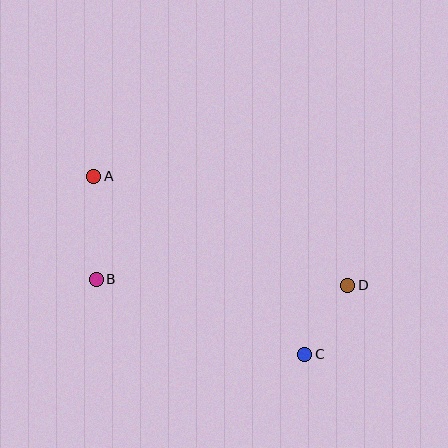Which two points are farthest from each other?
Points A and D are farthest from each other.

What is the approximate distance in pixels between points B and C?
The distance between B and C is approximately 222 pixels.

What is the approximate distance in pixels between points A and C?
The distance between A and C is approximately 276 pixels.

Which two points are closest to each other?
Points C and D are closest to each other.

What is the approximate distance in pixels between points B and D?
The distance between B and D is approximately 252 pixels.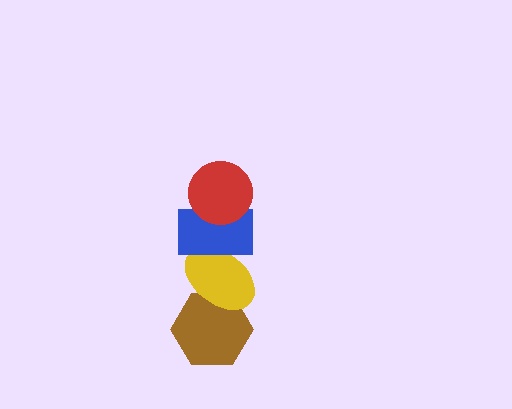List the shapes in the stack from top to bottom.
From top to bottom: the red circle, the blue rectangle, the yellow ellipse, the brown hexagon.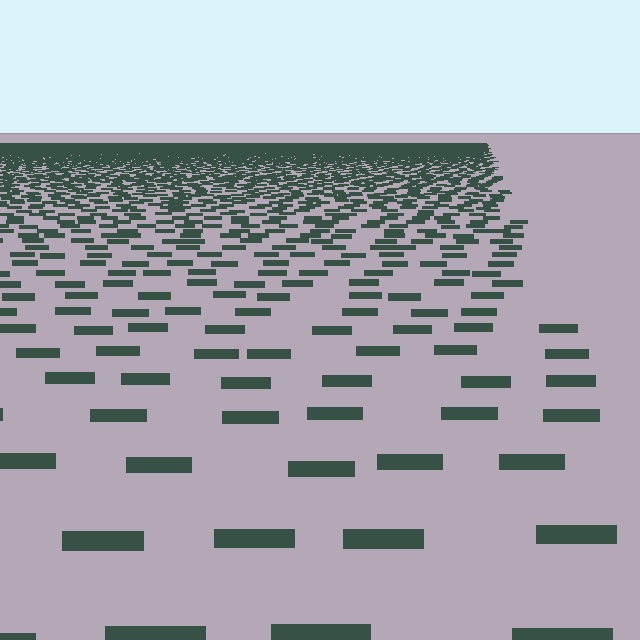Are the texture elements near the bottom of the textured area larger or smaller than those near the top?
Larger. Near the bottom, elements are closer to the viewer and appear at a bigger on-screen size.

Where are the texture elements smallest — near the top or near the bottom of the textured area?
Near the top.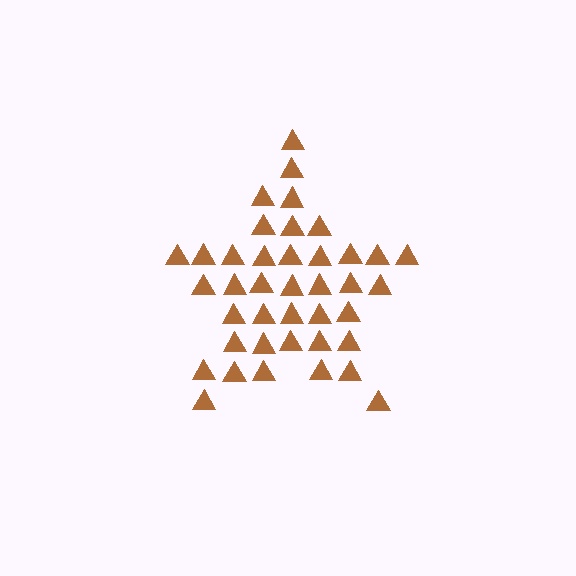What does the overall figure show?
The overall figure shows a star.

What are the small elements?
The small elements are triangles.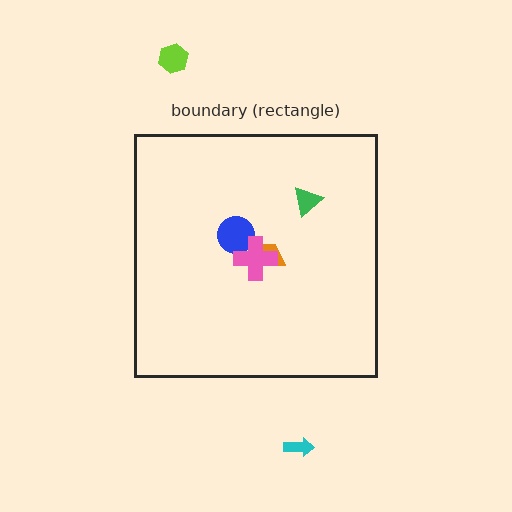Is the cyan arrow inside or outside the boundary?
Outside.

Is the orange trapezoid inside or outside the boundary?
Inside.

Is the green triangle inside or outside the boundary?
Inside.